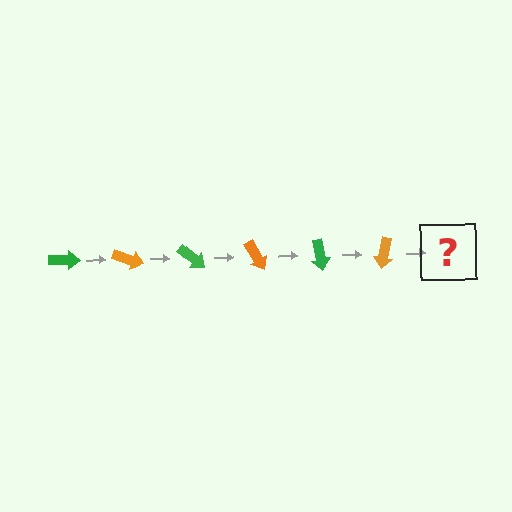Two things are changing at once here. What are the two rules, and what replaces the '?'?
The two rules are that it rotates 20 degrees each step and the color cycles through green and orange. The '?' should be a green arrow, rotated 120 degrees from the start.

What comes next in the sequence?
The next element should be a green arrow, rotated 120 degrees from the start.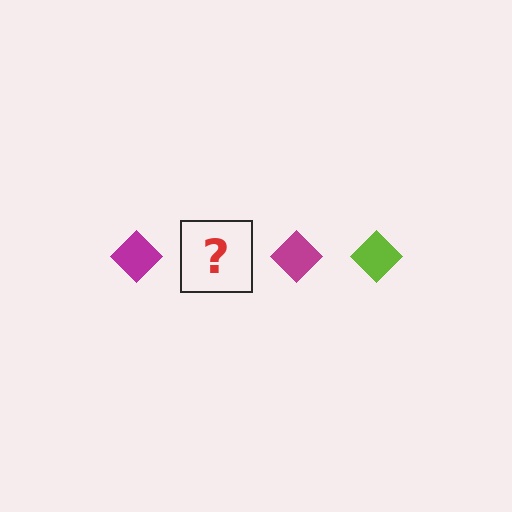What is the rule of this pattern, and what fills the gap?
The rule is that the pattern cycles through magenta, lime diamonds. The gap should be filled with a lime diamond.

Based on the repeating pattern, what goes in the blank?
The blank should be a lime diamond.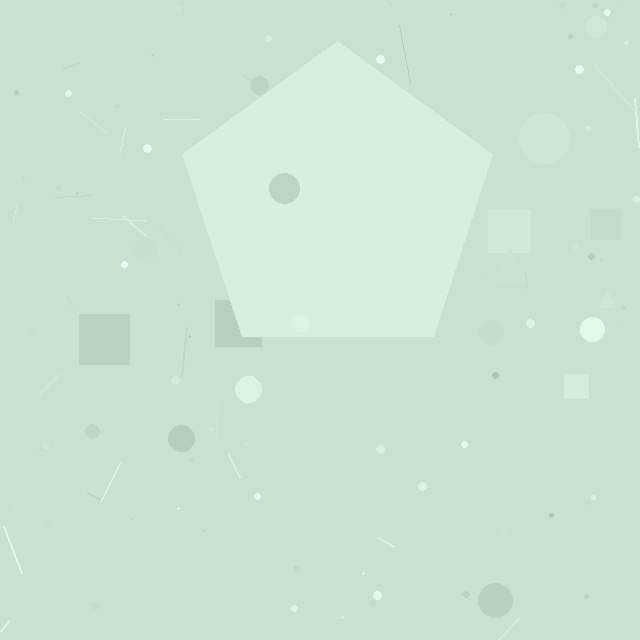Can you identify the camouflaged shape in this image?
The camouflaged shape is a pentagon.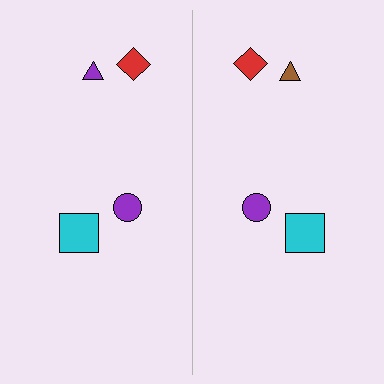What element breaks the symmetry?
The brown triangle on the right side breaks the symmetry — its mirror counterpart is purple.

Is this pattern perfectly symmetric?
No, the pattern is not perfectly symmetric. The brown triangle on the right side breaks the symmetry — its mirror counterpart is purple.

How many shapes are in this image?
There are 8 shapes in this image.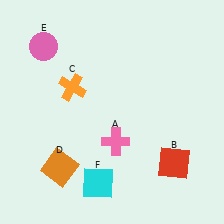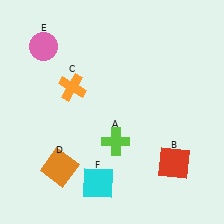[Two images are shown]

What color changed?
The cross (A) changed from pink in Image 1 to lime in Image 2.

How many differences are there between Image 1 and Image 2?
There is 1 difference between the two images.